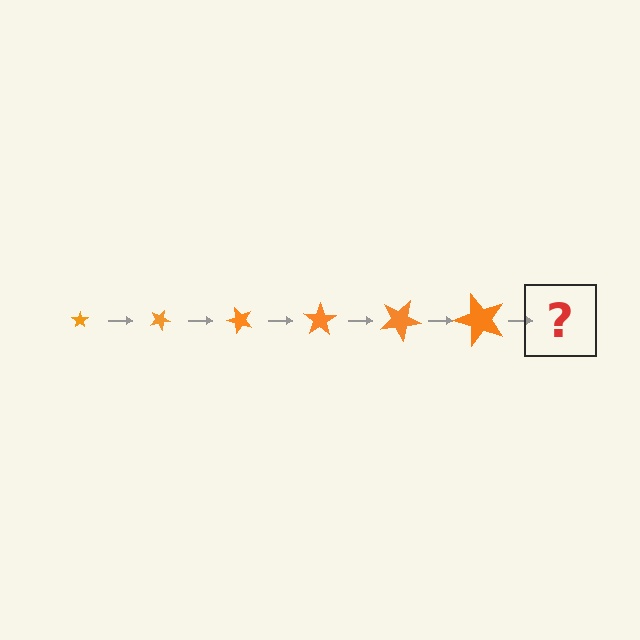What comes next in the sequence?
The next element should be a star, larger than the previous one and rotated 150 degrees from the start.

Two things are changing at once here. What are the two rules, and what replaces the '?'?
The two rules are that the star grows larger each step and it rotates 25 degrees each step. The '?' should be a star, larger than the previous one and rotated 150 degrees from the start.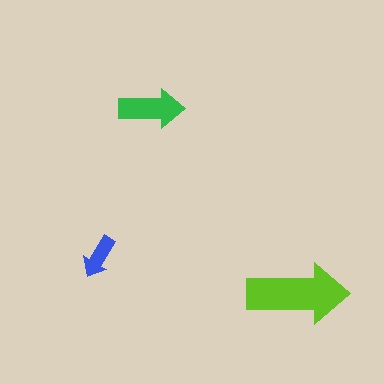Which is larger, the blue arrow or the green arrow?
The green one.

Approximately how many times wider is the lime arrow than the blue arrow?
About 2.5 times wider.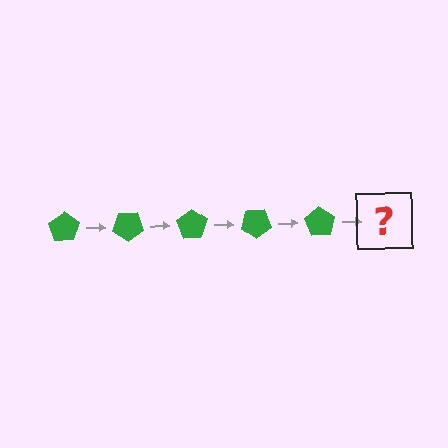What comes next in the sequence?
The next element should be a green pentagon rotated 175 degrees.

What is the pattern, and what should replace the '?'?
The pattern is that the pentagon rotates 35 degrees each step. The '?' should be a green pentagon rotated 175 degrees.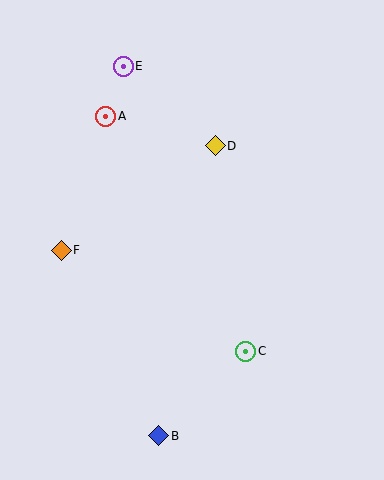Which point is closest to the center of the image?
Point D at (215, 146) is closest to the center.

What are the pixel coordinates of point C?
Point C is at (246, 351).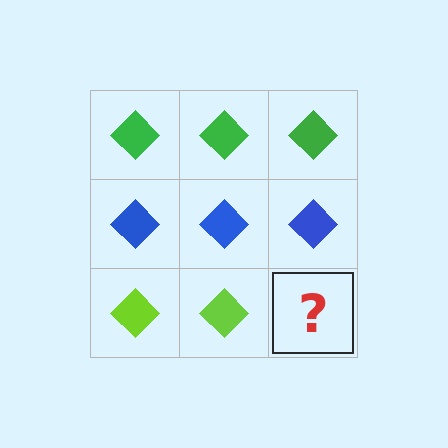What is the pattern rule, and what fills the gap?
The rule is that each row has a consistent color. The gap should be filled with a lime diamond.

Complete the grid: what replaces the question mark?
The question mark should be replaced with a lime diamond.